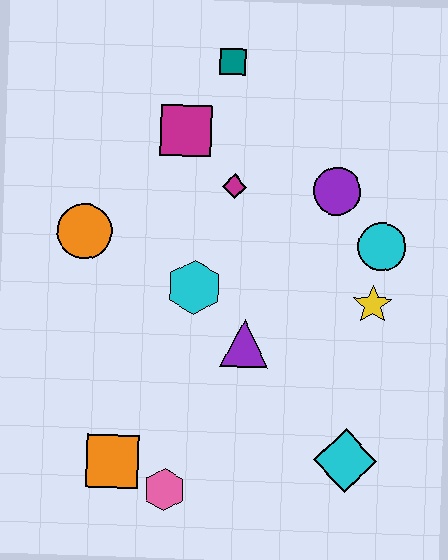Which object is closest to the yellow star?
The cyan circle is closest to the yellow star.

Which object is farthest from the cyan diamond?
The teal square is farthest from the cyan diamond.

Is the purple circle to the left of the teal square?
No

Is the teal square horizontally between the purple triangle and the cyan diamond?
No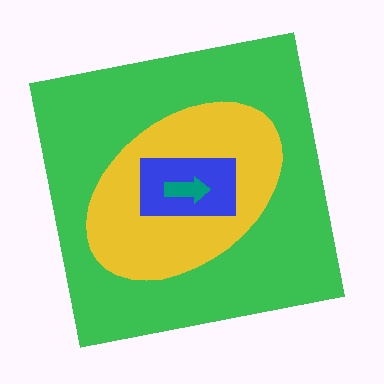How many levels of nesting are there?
4.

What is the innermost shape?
The teal arrow.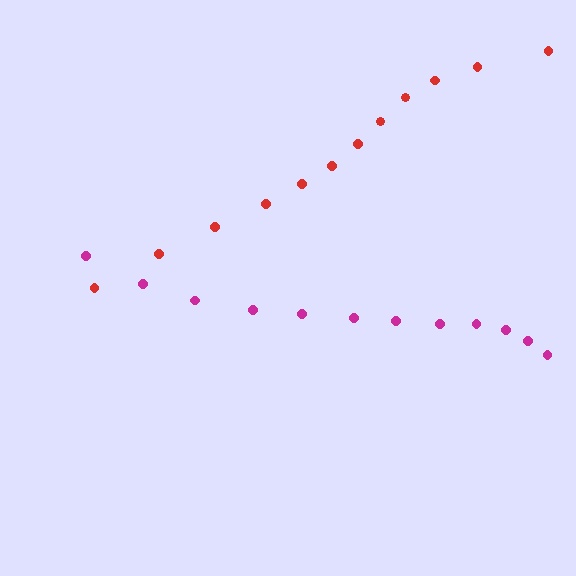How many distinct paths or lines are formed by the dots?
There are 2 distinct paths.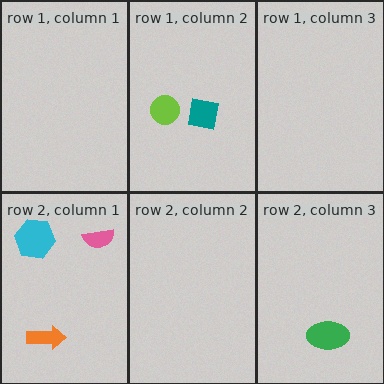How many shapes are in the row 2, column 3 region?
1.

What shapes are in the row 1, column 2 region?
The teal square, the lime circle.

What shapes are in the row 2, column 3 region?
The green ellipse.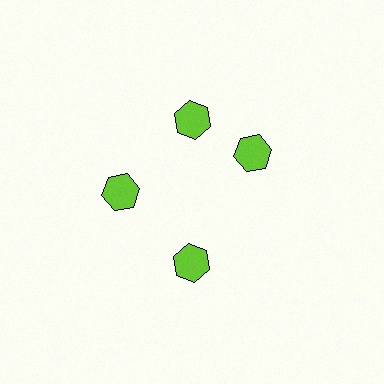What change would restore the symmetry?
The symmetry would be restored by rotating it back into even spacing with its neighbors so that all 4 hexagons sit at equal angles and equal distance from the center.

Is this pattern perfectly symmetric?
No. The 4 lime hexagons are arranged in a ring, but one element near the 3 o'clock position is rotated out of alignment along the ring, breaking the 4-fold rotational symmetry.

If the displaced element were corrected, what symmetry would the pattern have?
It would have 4-fold rotational symmetry — the pattern would map onto itself every 90 degrees.